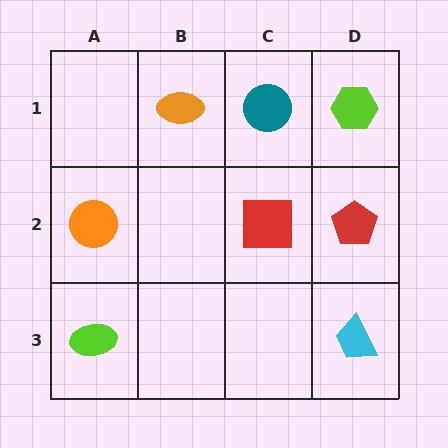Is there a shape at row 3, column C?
No, that cell is empty.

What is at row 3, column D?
A cyan trapezoid.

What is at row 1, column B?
An orange ellipse.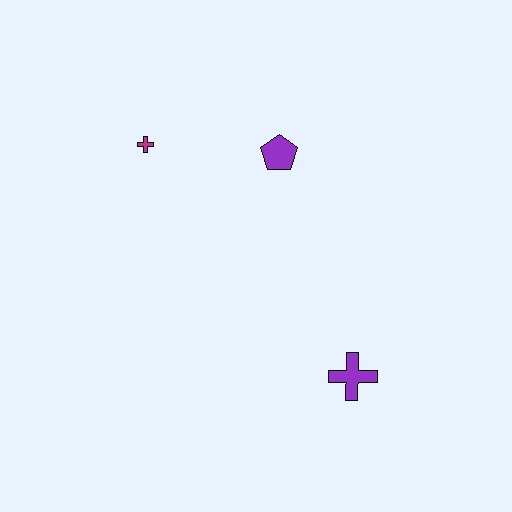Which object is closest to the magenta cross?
The purple pentagon is closest to the magenta cross.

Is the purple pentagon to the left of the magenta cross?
No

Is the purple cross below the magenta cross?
Yes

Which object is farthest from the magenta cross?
The purple cross is farthest from the magenta cross.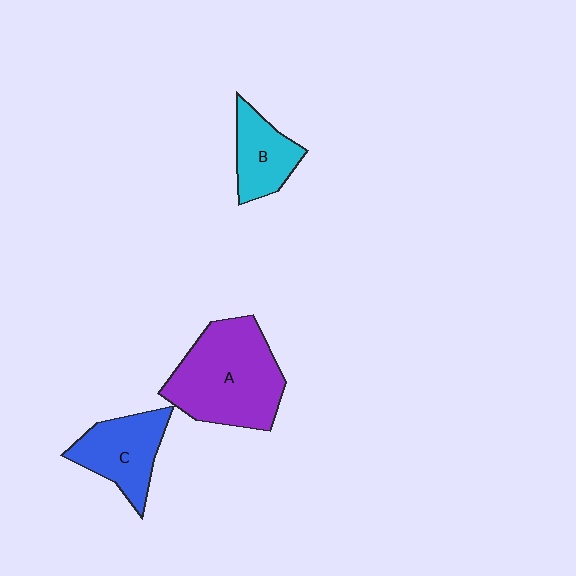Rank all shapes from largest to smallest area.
From largest to smallest: A (purple), C (blue), B (cyan).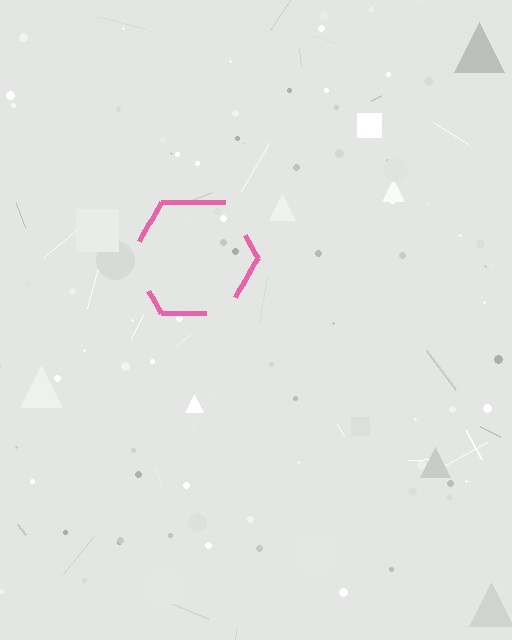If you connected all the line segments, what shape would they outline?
They would outline a hexagon.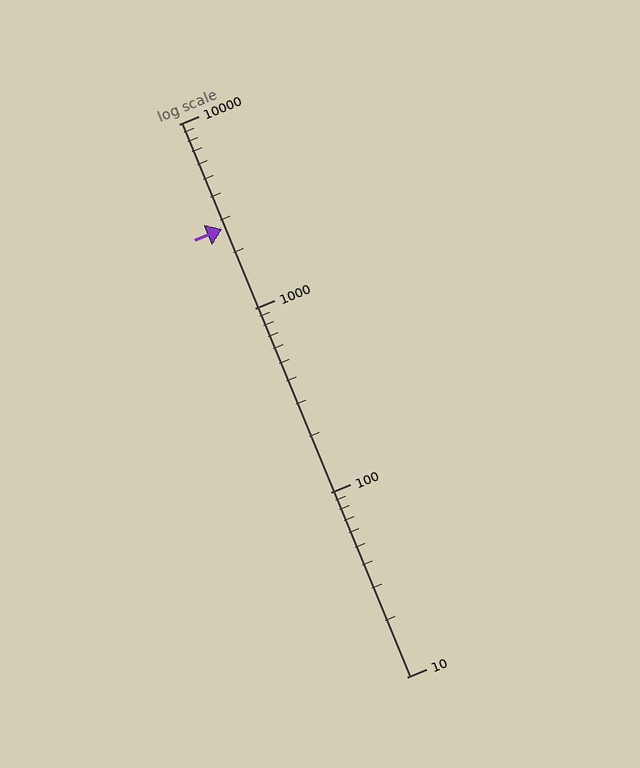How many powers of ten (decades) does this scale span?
The scale spans 3 decades, from 10 to 10000.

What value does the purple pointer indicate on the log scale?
The pointer indicates approximately 2700.